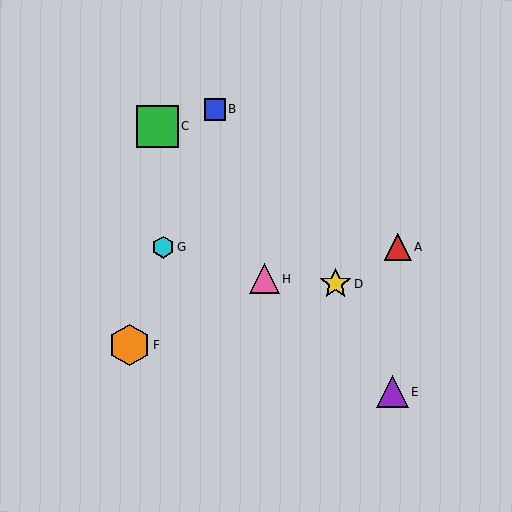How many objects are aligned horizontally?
2 objects (A, G) are aligned horizontally.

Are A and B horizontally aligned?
No, A is at y≈248 and B is at y≈109.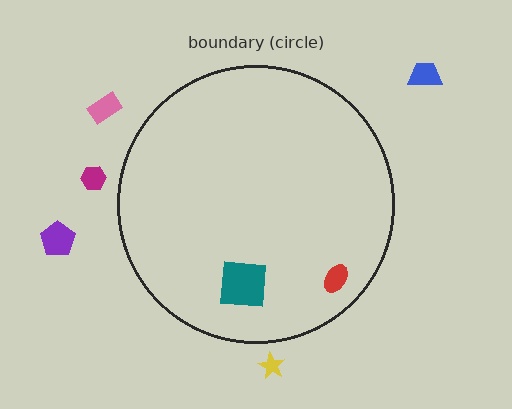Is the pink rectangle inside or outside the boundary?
Outside.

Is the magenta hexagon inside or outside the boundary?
Outside.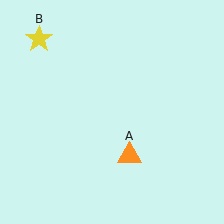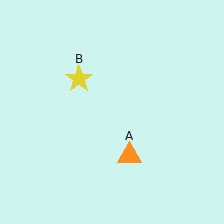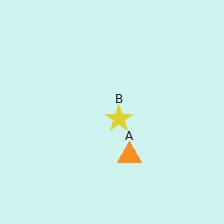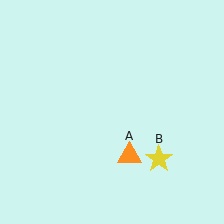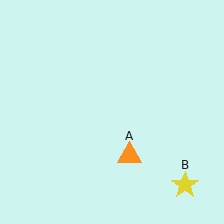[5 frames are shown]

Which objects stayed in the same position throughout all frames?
Orange triangle (object A) remained stationary.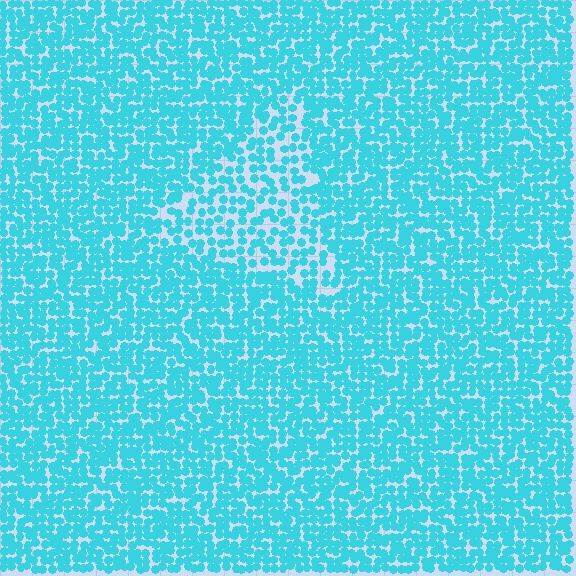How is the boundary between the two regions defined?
The boundary is defined by a change in element density (approximately 1.7x ratio). All elements are the same color, size, and shape.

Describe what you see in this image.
The image contains small cyan elements arranged at two different densities. A triangle-shaped region is visible where the elements are less densely packed than the surrounding area.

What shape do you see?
I see a triangle.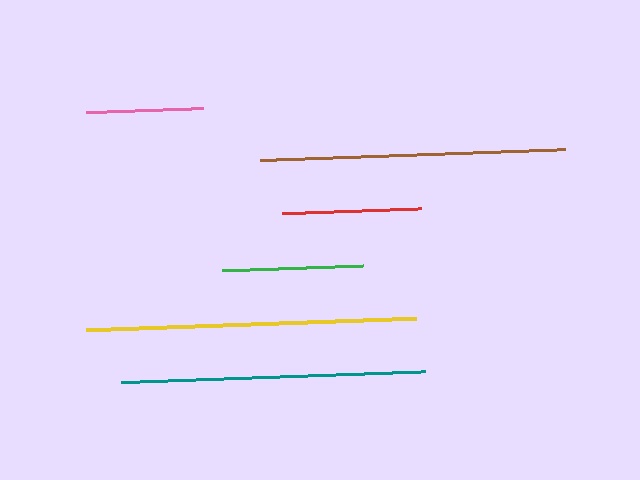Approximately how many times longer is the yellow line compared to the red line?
The yellow line is approximately 2.4 times the length of the red line.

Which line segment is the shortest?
The pink line is the shortest at approximately 117 pixels.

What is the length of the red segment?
The red segment is approximately 140 pixels long.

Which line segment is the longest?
The yellow line is the longest at approximately 330 pixels.